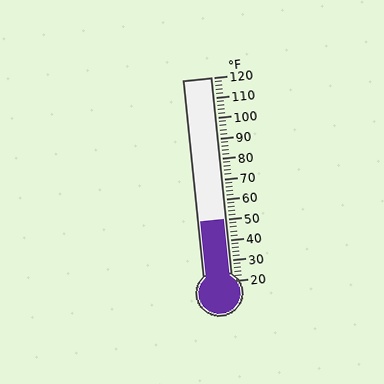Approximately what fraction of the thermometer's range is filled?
The thermometer is filled to approximately 30% of its range.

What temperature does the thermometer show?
The thermometer shows approximately 50°F.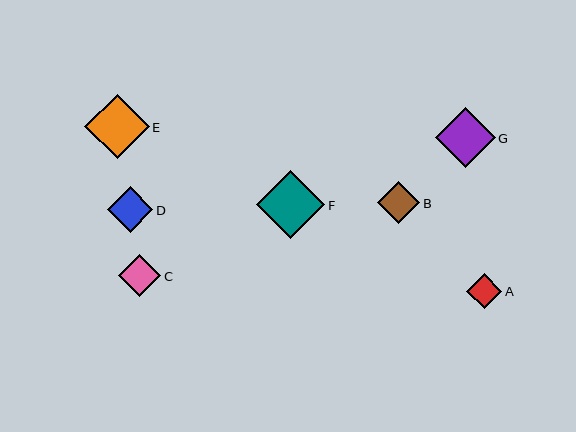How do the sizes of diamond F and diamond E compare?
Diamond F and diamond E are approximately the same size.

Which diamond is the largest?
Diamond F is the largest with a size of approximately 68 pixels.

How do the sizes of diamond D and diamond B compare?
Diamond D and diamond B are approximately the same size.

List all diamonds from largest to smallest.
From largest to smallest: F, E, G, D, C, B, A.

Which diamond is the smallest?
Diamond A is the smallest with a size of approximately 35 pixels.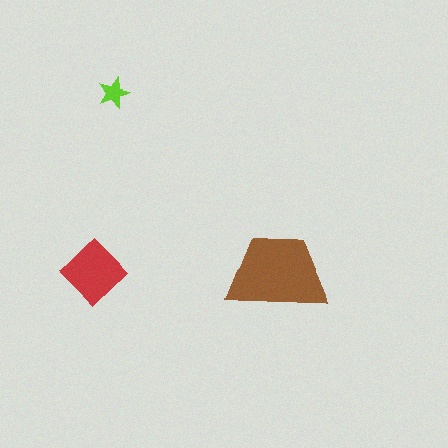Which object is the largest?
The brown trapezoid.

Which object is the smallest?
The lime star.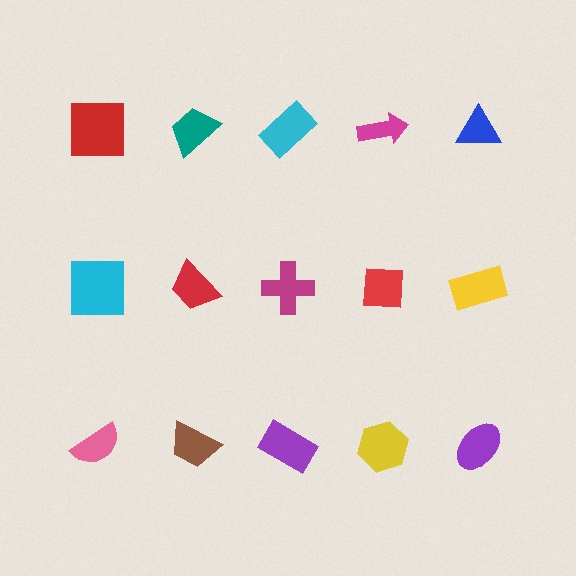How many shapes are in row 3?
5 shapes.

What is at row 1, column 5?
A blue triangle.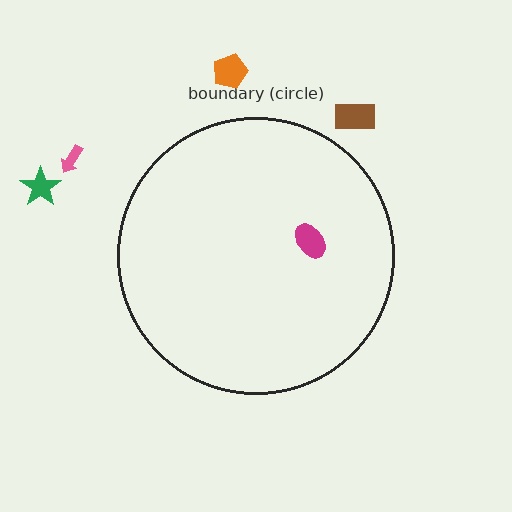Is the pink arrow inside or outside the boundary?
Outside.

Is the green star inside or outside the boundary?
Outside.